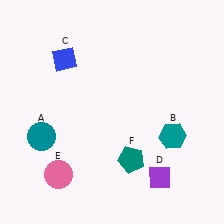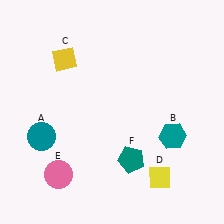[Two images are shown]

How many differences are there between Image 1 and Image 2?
There are 2 differences between the two images.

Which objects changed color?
C changed from blue to yellow. D changed from purple to yellow.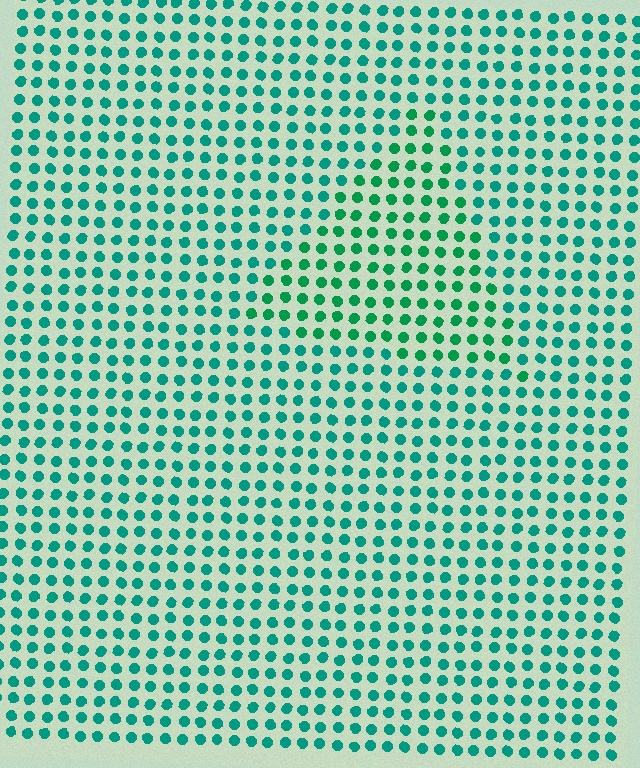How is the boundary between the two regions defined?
The boundary is defined purely by a slight shift in hue (about 22 degrees). Spacing, size, and orientation are identical on both sides.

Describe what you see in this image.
The image is filled with small teal elements in a uniform arrangement. A triangle-shaped region is visible where the elements are tinted to a slightly different hue, forming a subtle color boundary.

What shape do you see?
I see a triangle.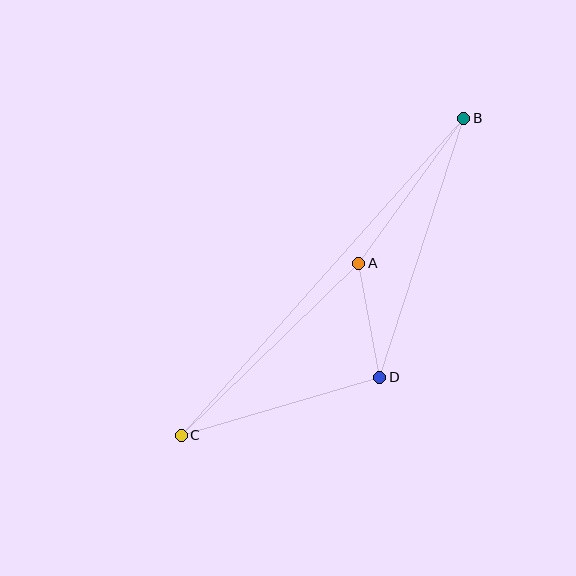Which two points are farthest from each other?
Points B and C are farthest from each other.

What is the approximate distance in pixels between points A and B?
The distance between A and B is approximately 179 pixels.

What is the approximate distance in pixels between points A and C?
The distance between A and C is approximately 247 pixels.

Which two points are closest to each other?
Points A and D are closest to each other.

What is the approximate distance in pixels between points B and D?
The distance between B and D is approximately 272 pixels.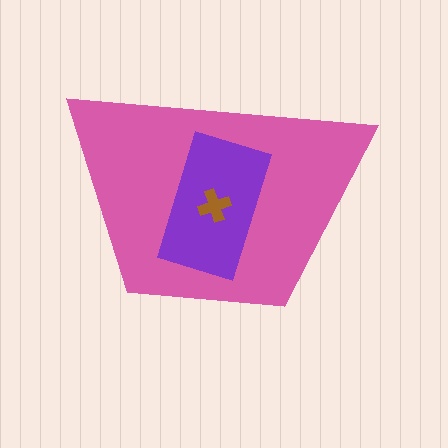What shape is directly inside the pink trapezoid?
The purple rectangle.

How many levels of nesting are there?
3.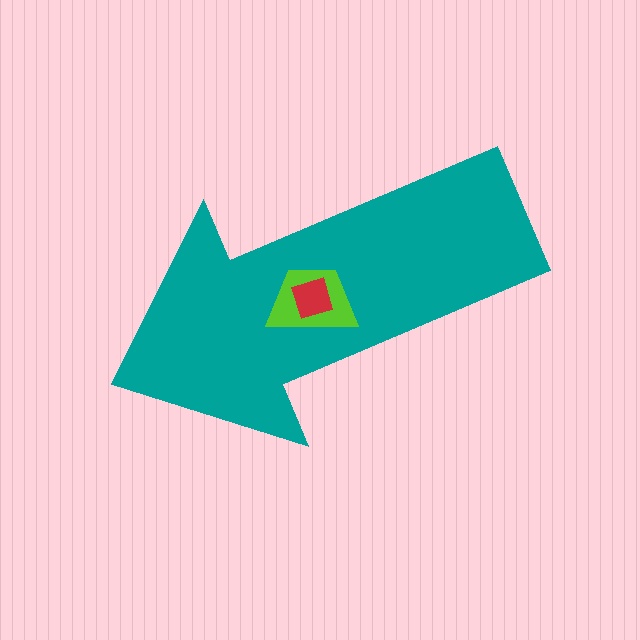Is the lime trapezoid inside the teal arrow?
Yes.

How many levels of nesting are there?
3.